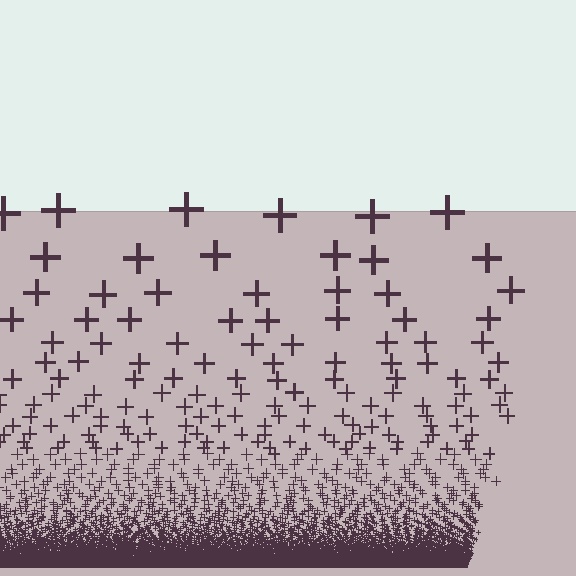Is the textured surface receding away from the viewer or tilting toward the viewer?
The surface appears to tilt toward the viewer. Texture elements get larger and sparser toward the top.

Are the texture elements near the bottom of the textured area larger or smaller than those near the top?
Smaller. The gradient is inverted — elements near the bottom are smaller and denser.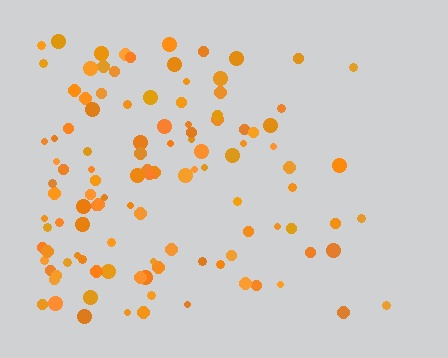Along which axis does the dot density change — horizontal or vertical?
Horizontal.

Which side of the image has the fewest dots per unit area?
The right.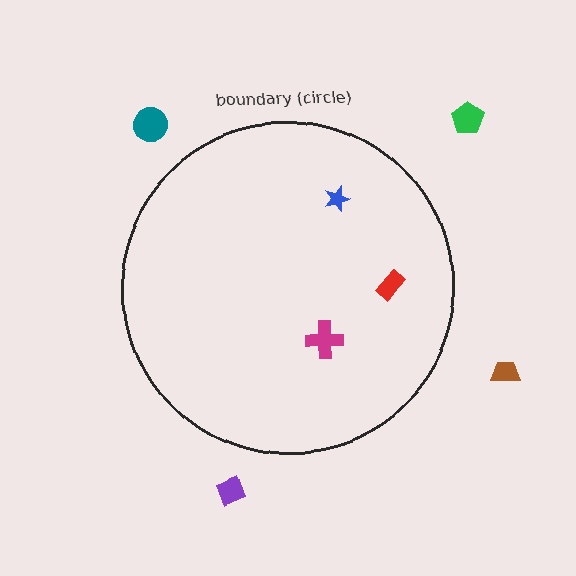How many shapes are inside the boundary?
3 inside, 4 outside.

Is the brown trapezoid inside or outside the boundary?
Outside.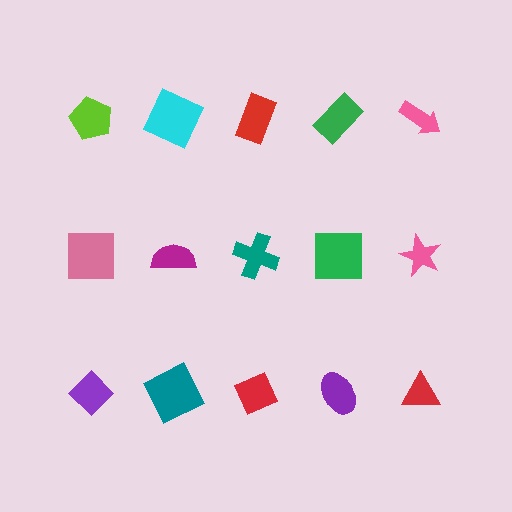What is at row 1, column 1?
A lime pentagon.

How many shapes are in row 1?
5 shapes.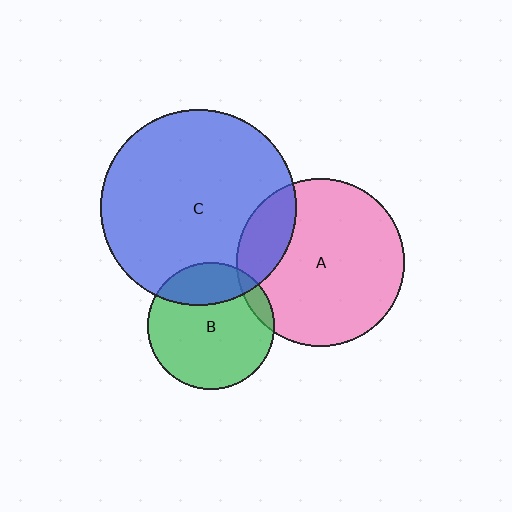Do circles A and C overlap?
Yes.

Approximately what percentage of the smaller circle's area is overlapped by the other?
Approximately 20%.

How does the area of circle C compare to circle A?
Approximately 1.4 times.